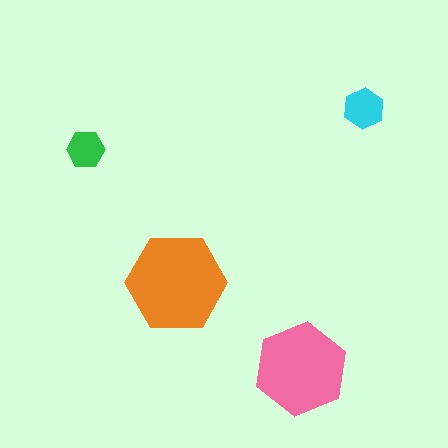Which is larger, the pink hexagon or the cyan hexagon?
The pink one.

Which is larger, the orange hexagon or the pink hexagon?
The orange one.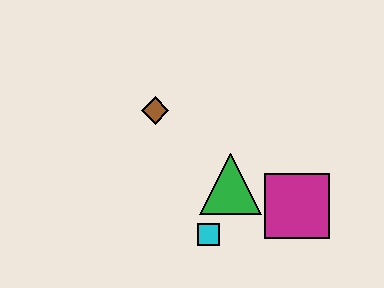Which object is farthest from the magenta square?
The brown diamond is farthest from the magenta square.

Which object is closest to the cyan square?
The green triangle is closest to the cyan square.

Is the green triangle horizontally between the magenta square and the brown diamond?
Yes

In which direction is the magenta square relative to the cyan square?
The magenta square is to the right of the cyan square.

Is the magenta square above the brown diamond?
No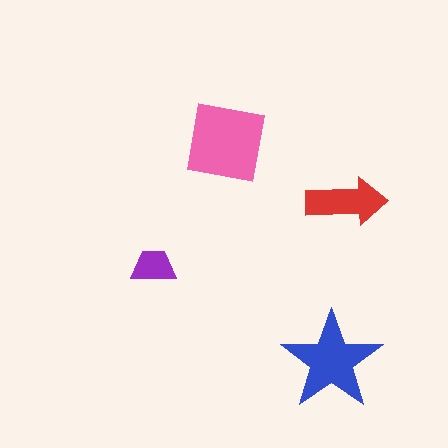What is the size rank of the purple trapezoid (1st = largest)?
4th.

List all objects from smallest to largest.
The purple trapezoid, the red arrow, the blue star, the pink square.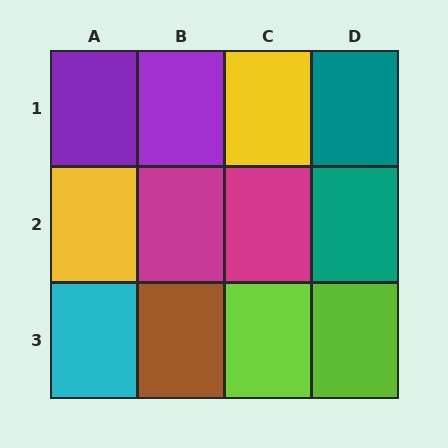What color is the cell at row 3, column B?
Brown.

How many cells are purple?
2 cells are purple.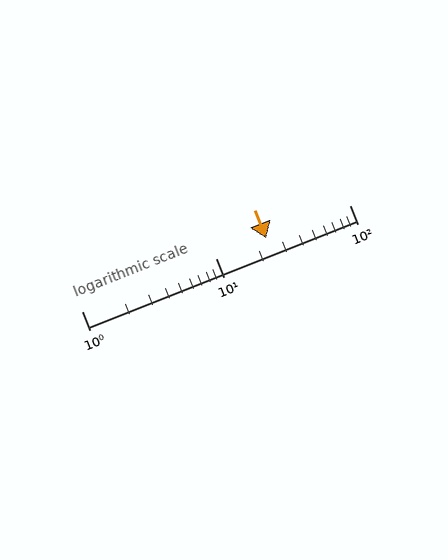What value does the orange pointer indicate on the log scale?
The pointer indicates approximately 24.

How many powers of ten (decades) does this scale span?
The scale spans 2 decades, from 1 to 100.